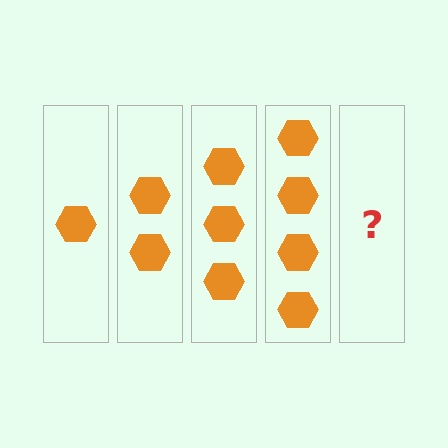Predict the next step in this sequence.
The next step is 5 hexagons.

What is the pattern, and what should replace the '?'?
The pattern is that each step adds one more hexagon. The '?' should be 5 hexagons.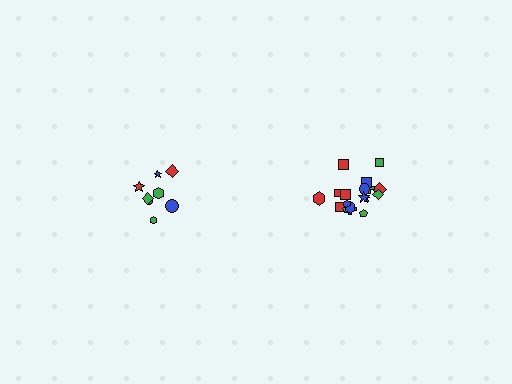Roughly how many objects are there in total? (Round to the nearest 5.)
Roughly 25 objects in total.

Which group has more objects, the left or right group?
The right group.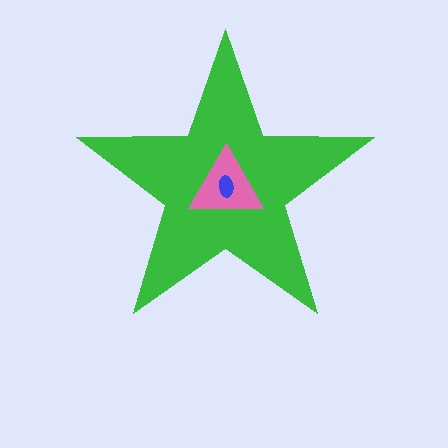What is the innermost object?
The blue ellipse.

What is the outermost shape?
The green star.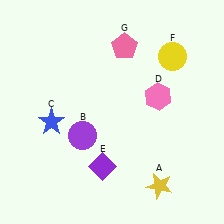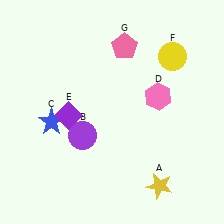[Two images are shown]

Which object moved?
The purple diamond (E) moved up.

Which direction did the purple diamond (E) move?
The purple diamond (E) moved up.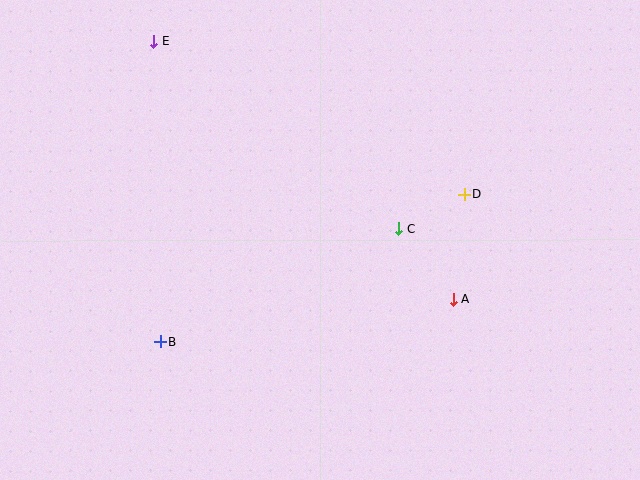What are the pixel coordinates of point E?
Point E is at (153, 42).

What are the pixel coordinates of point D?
Point D is at (464, 194).